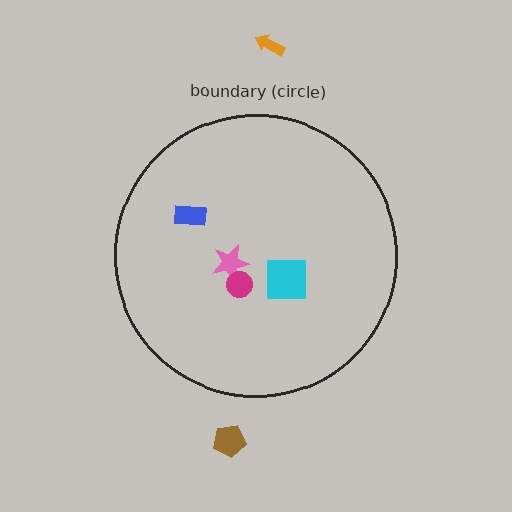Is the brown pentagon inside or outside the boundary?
Outside.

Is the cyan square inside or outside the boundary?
Inside.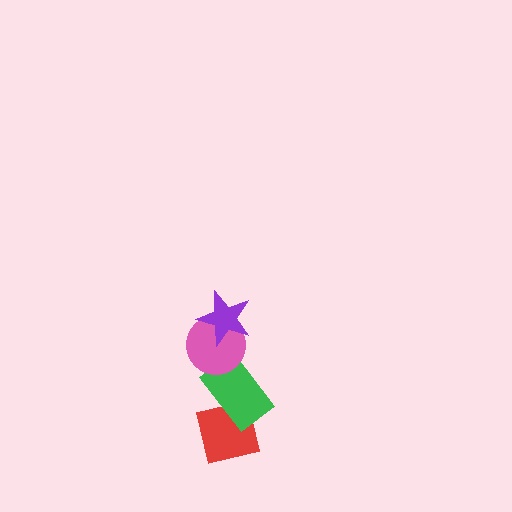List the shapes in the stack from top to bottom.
From top to bottom: the purple star, the pink circle, the green rectangle, the red square.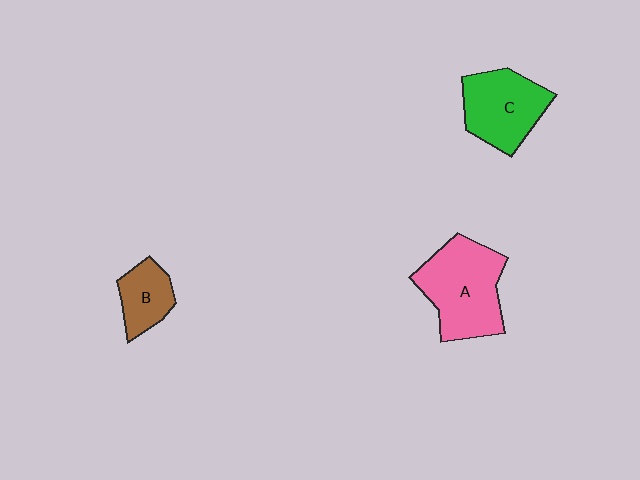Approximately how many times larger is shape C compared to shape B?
Approximately 1.7 times.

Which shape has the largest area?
Shape A (pink).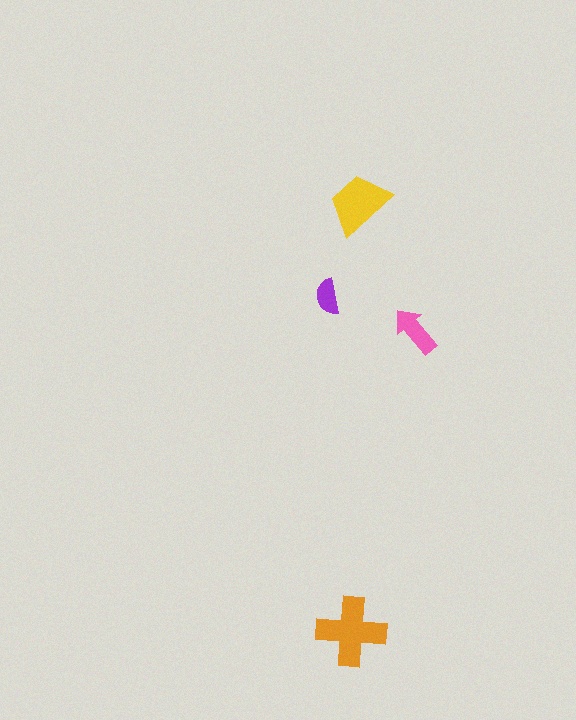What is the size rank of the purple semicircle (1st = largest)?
4th.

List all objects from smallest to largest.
The purple semicircle, the pink arrow, the yellow trapezoid, the orange cross.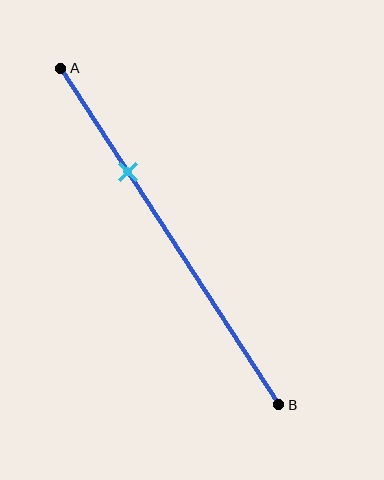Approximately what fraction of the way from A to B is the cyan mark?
The cyan mark is approximately 30% of the way from A to B.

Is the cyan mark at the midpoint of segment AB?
No, the mark is at about 30% from A, not at the 50% midpoint.